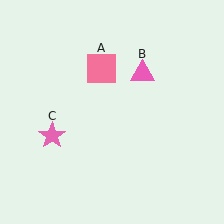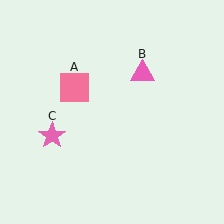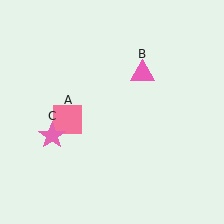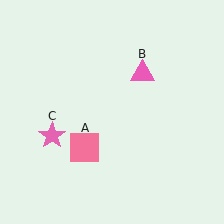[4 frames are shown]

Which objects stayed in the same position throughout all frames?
Pink triangle (object B) and pink star (object C) remained stationary.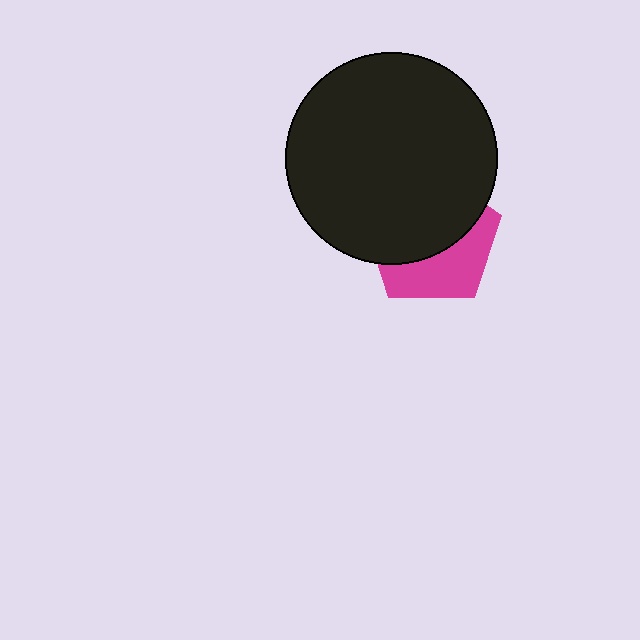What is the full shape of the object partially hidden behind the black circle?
The partially hidden object is a magenta pentagon.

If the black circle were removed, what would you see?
You would see the complete magenta pentagon.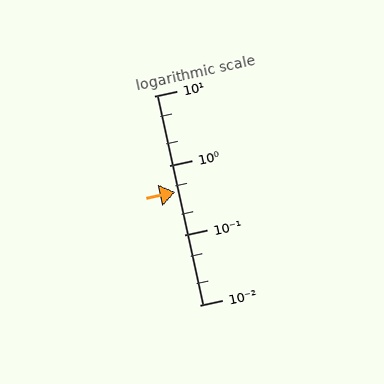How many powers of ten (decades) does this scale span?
The scale spans 3 decades, from 0.01 to 10.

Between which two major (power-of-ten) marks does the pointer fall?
The pointer is between 0.1 and 1.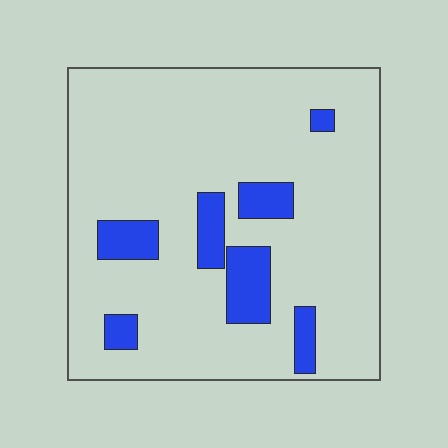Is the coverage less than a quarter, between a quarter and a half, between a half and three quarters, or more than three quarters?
Less than a quarter.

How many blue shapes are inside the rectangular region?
7.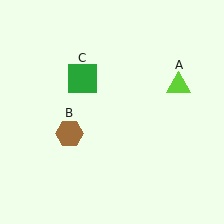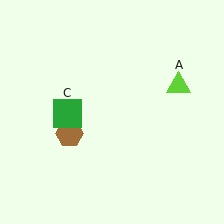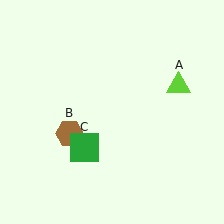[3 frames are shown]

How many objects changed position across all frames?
1 object changed position: green square (object C).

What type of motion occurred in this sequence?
The green square (object C) rotated counterclockwise around the center of the scene.